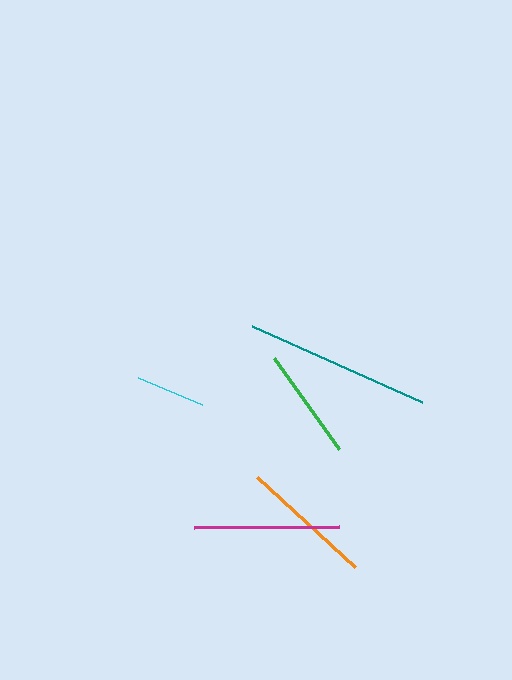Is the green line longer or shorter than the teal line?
The teal line is longer than the green line.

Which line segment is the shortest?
The cyan line is the shortest at approximately 70 pixels.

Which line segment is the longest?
The teal line is the longest at approximately 186 pixels.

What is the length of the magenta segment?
The magenta segment is approximately 144 pixels long.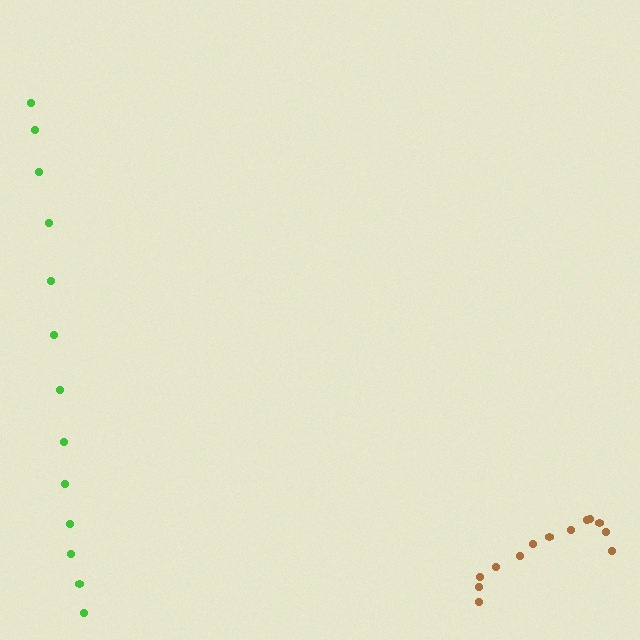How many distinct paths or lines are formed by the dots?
There are 2 distinct paths.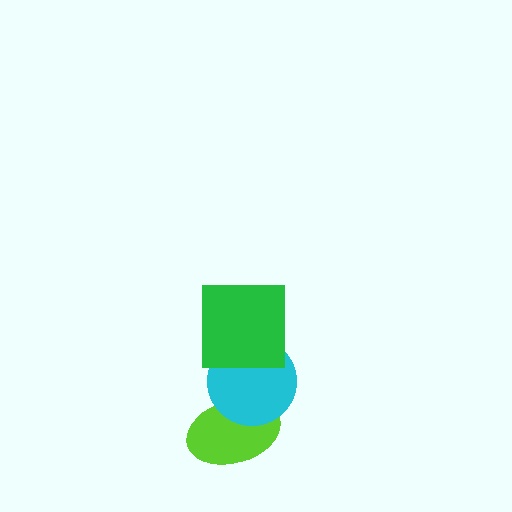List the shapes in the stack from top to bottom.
From top to bottom: the green square, the cyan circle, the lime ellipse.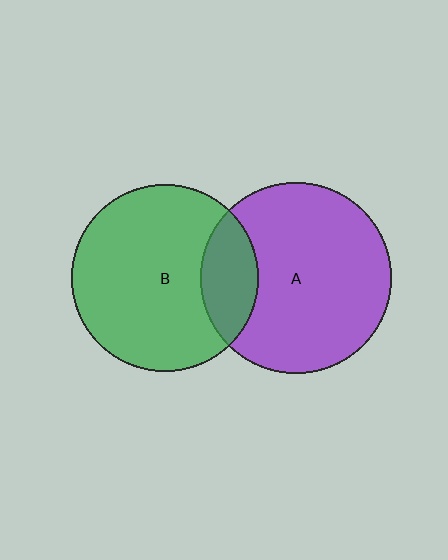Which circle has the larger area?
Circle A (purple).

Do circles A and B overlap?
Yes.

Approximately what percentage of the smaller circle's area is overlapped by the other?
Approximately 20%.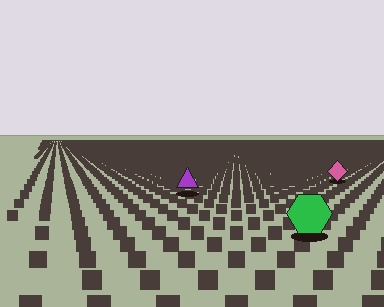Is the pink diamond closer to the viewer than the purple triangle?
No. The purple triangle is closer — you can tell from the texture gradient: the ground texture is coarser near it.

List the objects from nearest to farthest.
From nearest to farthest: the green hexagon, the purple triangle, the pink diamond.